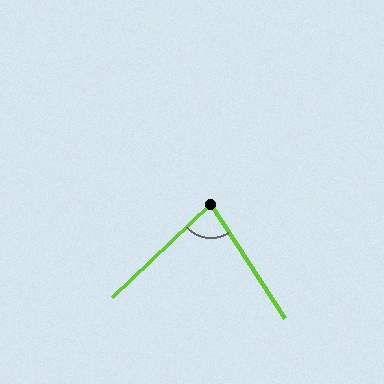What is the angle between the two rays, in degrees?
Approximately 80 degrees.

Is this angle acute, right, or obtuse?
It is acute.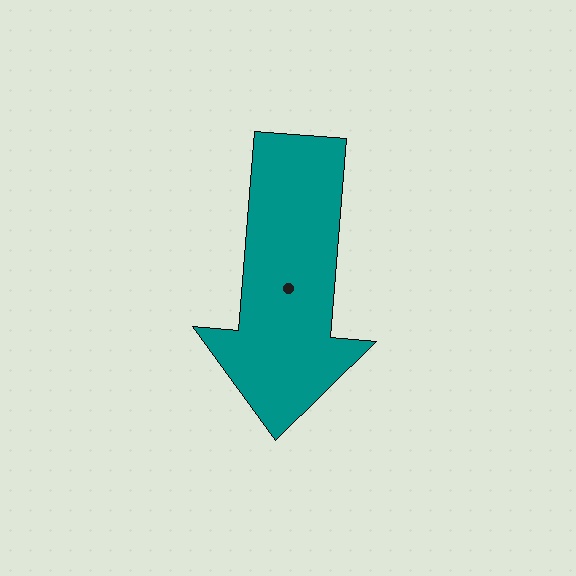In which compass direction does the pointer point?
South.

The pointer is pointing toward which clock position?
Roughly 6 o'clock.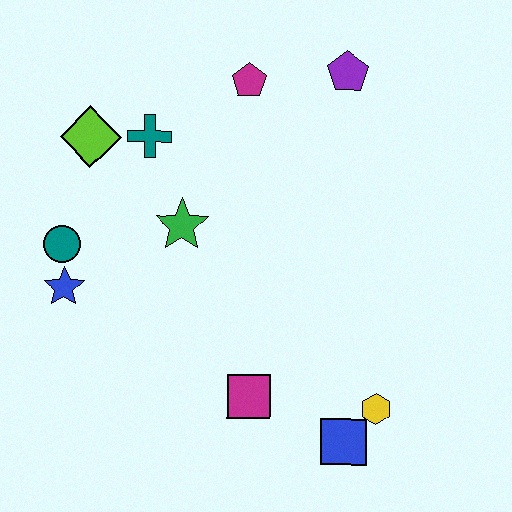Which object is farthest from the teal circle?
The yellow hexagon is farthest from the teal circle.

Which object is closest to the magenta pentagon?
The purple pentagon is closest to the magenta pentagon.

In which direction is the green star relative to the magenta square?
The green star is above the magenta square.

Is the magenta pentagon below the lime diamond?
No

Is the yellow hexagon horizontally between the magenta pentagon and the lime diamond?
No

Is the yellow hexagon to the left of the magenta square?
No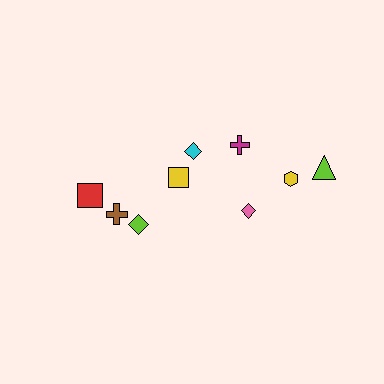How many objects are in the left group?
There are 3 objects.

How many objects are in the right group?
There are 6 objects.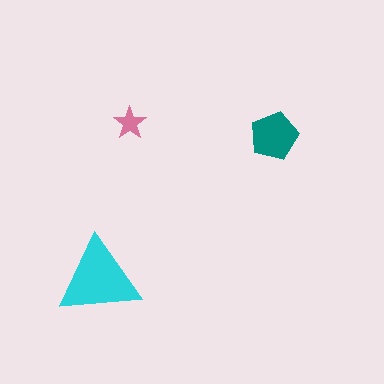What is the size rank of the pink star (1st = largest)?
3rd.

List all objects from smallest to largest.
The pink star, the teal pentagon, the cyan triangle.